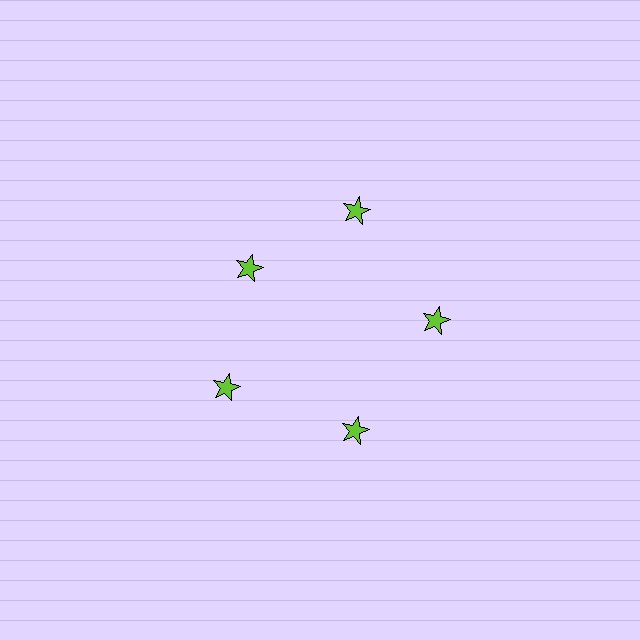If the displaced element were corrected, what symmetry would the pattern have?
It would have 5-fold rotational symmetry — the pattern would map onto itself every 72 degrees.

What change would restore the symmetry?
The symmetry would be restored by moving it outward, back onto the ring so that all 5 stars sit at equal angles and equal distance from the center.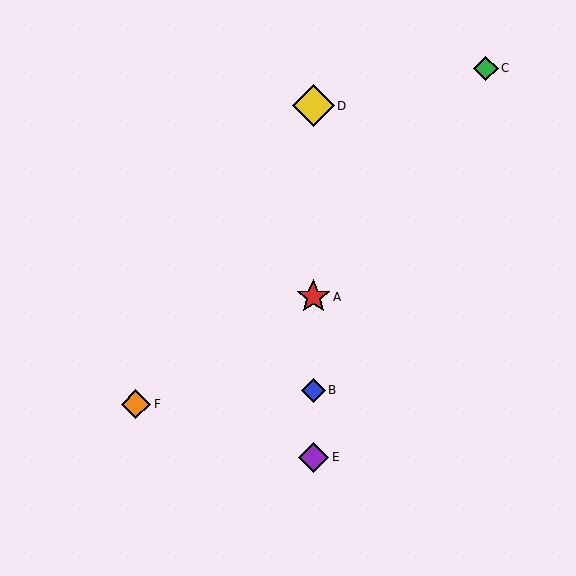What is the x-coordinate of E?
Object E is at x≈313.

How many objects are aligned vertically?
4 objects (A, B, D, E) are aligned vertically.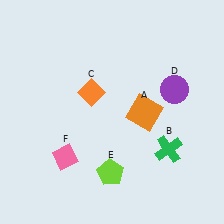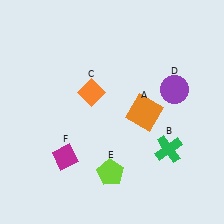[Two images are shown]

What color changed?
The diamond (F) changed from pink in Image 1 to magenta in Image 2.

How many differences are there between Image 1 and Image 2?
There is 1 difference between the two images.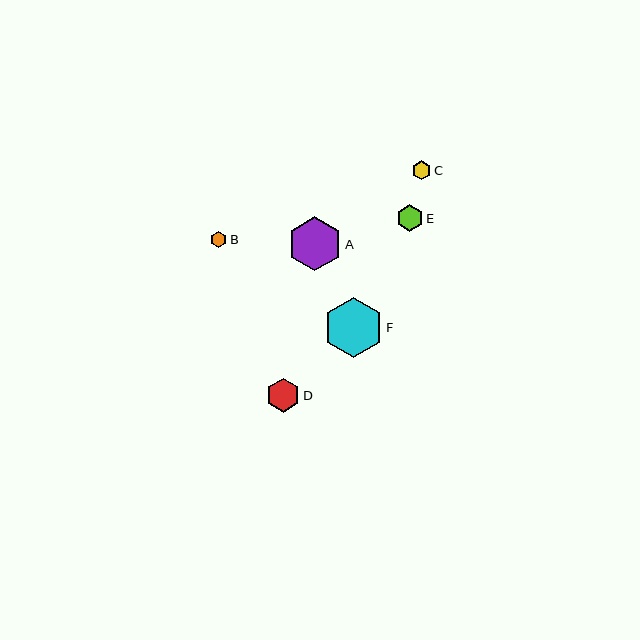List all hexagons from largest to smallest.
From largest to smallest: F, A, D, E, C, B.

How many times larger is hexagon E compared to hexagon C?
Hexagon E is approximately 1.4 times the size of hexagon C.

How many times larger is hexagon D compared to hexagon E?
Hexagon D is approximately 1.3 times the size of hexagon E.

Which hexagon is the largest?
Hexagon F is the largest with a size of approximately 59 pixels.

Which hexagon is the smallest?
Hexagon B is the smallest with a size of approximately 17 pixels.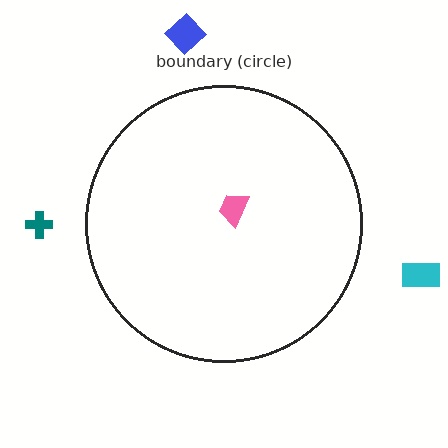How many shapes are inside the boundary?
1 inside, 3 outside.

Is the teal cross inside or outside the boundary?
Outside.